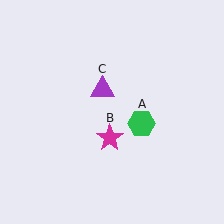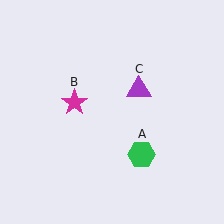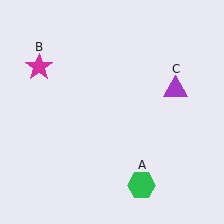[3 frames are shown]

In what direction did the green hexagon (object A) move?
The green hexagon (object A) moved down.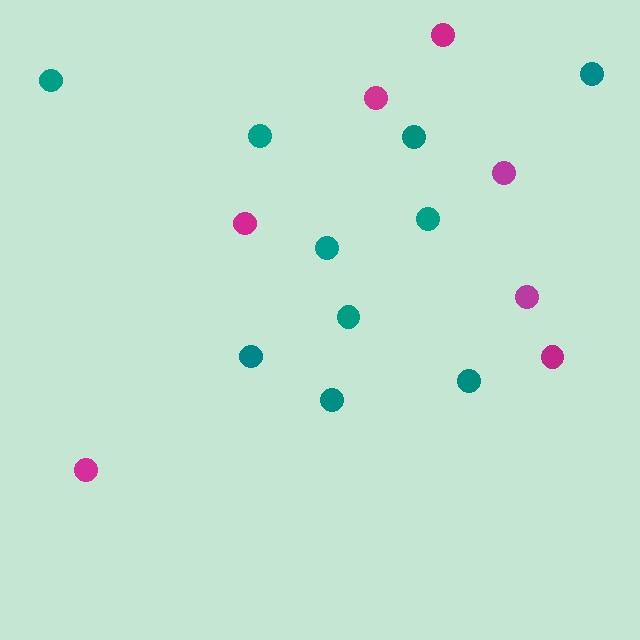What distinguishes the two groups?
There are 2 groups: one group of magenta circles (7) and one group of teal circles (10).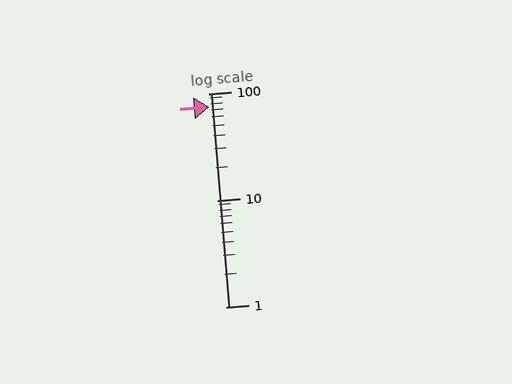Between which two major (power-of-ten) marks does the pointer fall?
The pointer is between 10 and 100.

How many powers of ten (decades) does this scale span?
The scale spans 2 decades, from 1 to 100.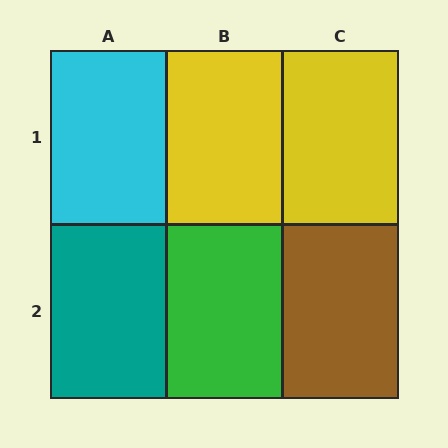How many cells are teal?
1 cell is teal.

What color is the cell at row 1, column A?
Cyan.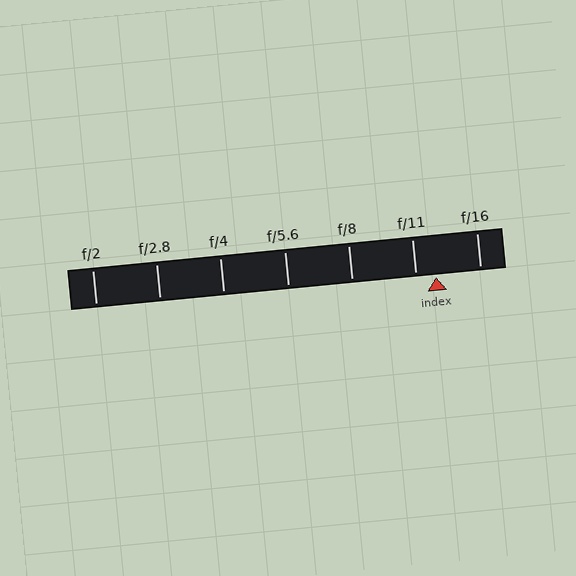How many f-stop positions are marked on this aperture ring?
There are 7 f-stop positions marked.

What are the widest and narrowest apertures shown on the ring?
The widest aperture shown is f/2 and the narrowest is f/16.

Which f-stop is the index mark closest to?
The index mark is closest to f/11.